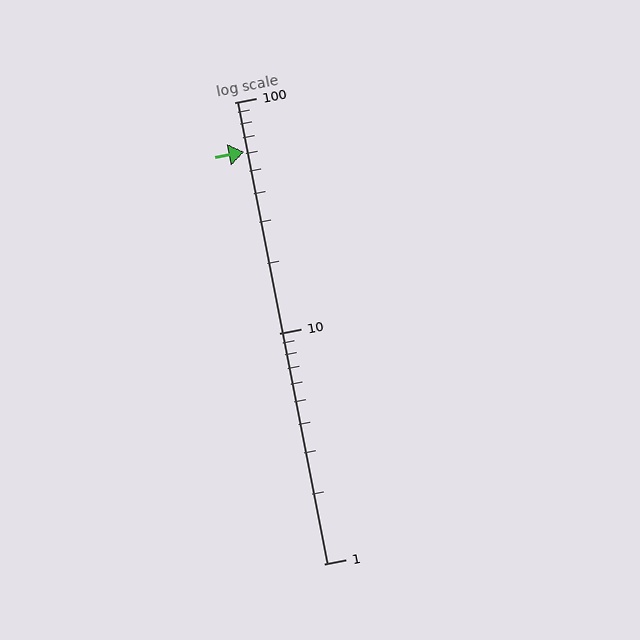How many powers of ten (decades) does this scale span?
The scale spans 2 decades, from 1 to 100.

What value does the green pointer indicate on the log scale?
The pointer indicates approximately 61.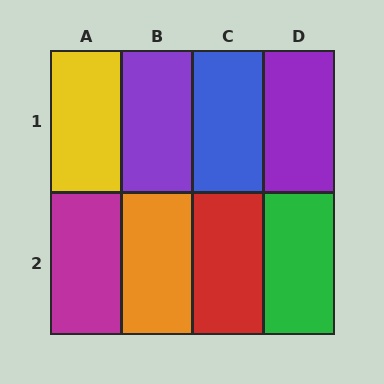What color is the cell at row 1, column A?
Yellow.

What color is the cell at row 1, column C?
Blue.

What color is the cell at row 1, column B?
Purple.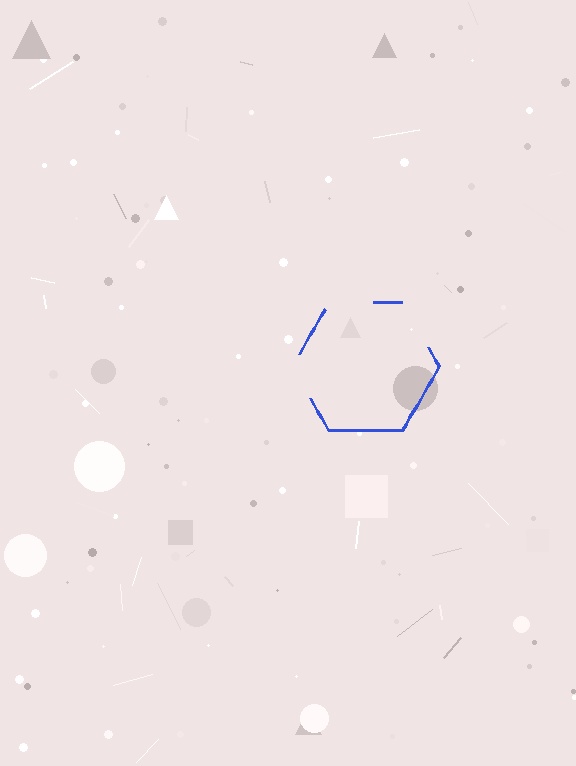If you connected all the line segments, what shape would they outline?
They would outline a hexagon.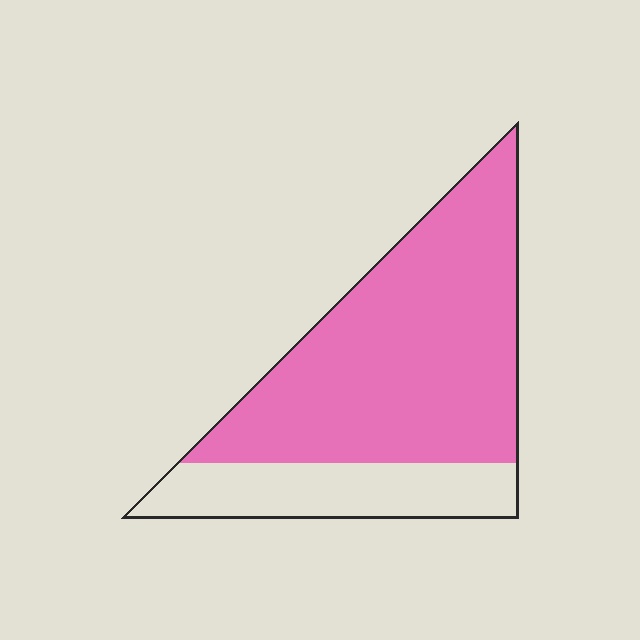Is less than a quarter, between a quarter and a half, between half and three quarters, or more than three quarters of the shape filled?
Between half and three quarters.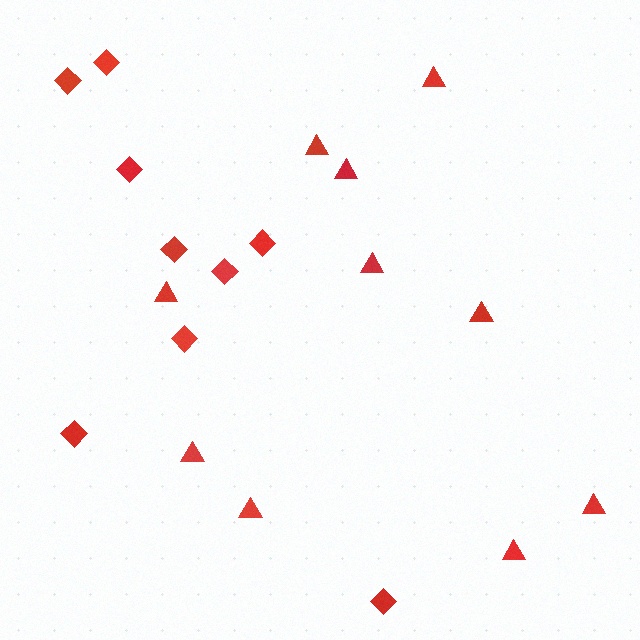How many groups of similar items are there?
There are 2 groups: one group of diamonds (9) and one group of triangles (10).